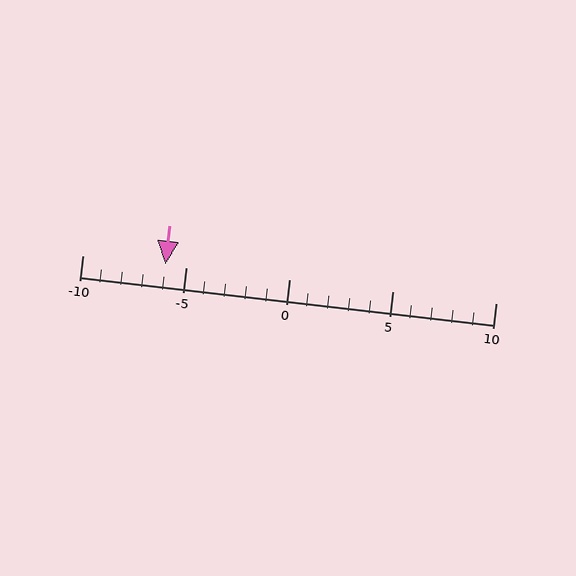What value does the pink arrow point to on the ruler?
The pink arrow points to approximately -6.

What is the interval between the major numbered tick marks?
The major tick marks are spaced 5 units apart.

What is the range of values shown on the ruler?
The ruler shows values from -10 to 10.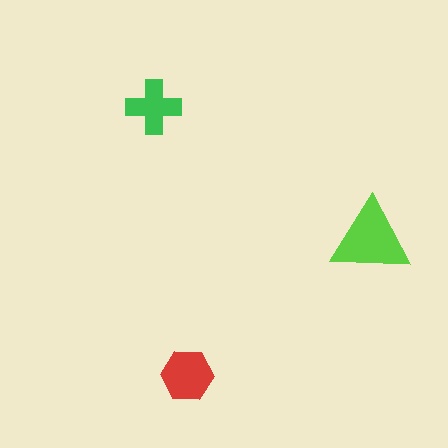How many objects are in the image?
There are 3 objects in the image.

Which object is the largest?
The lime triangle.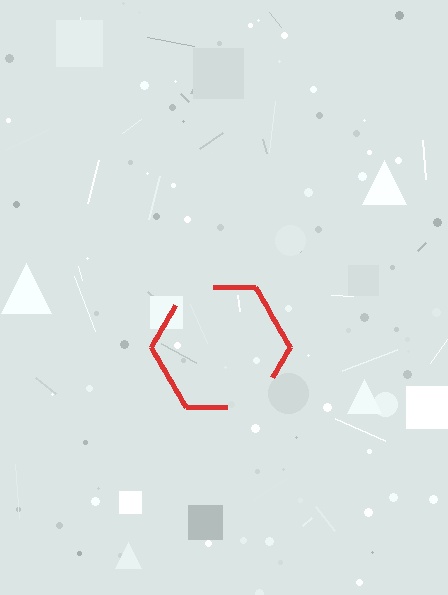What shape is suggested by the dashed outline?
The dashed outline suggests a hexagon.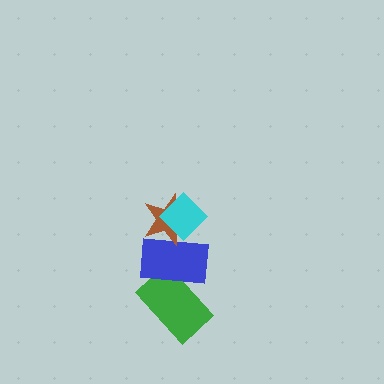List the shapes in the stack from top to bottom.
From top to bottom: the cyan diamond, the brown star, the blue rectangle, the green rectangle.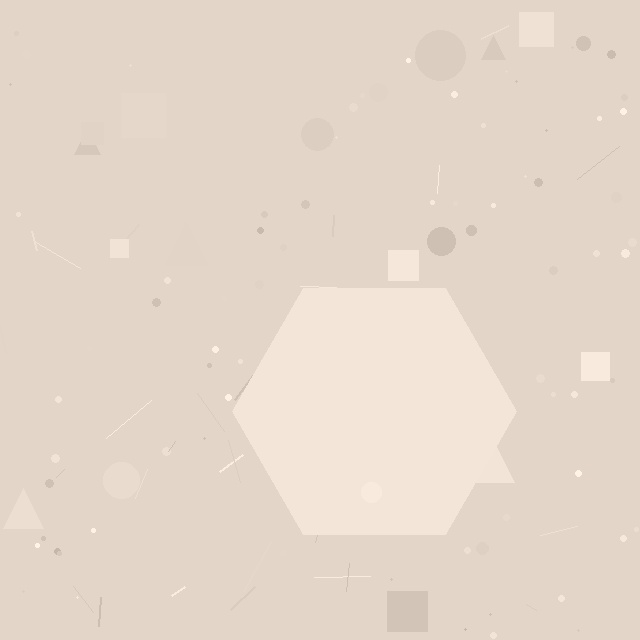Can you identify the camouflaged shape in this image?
The camouflaged shape is a hexagon.